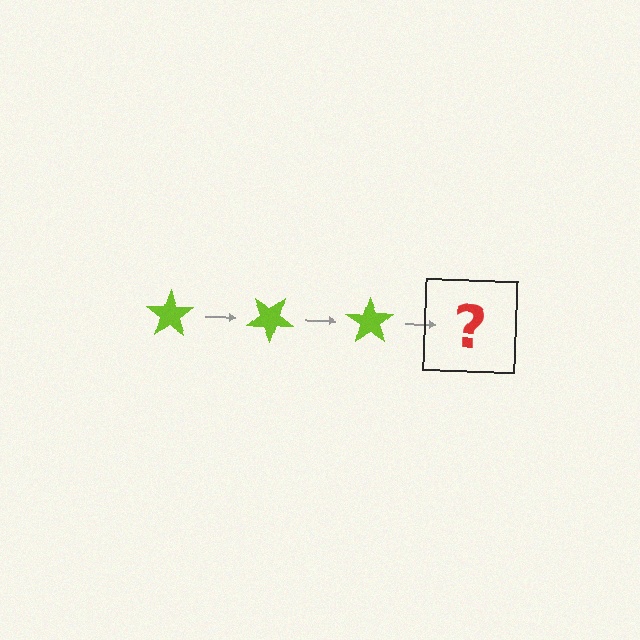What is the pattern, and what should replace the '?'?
The pattern is that the star rotates 35 degrees each step. The '?' should be a lime star rotated 105 degrees.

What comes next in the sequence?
The next element should be a lime star rotated 105 degrees.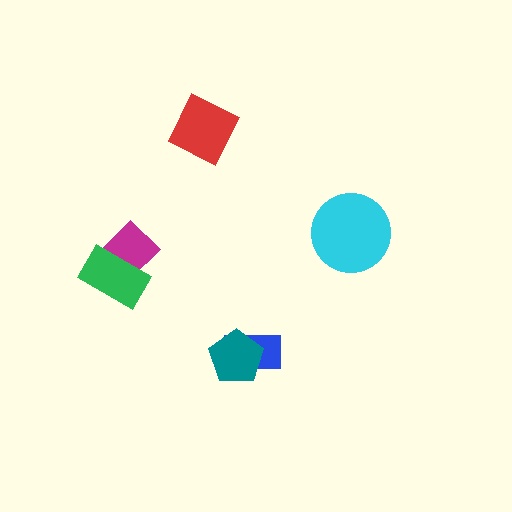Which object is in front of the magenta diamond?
The green rectangle is in front of the magenta diamond.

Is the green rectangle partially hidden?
No, no other shape covers it.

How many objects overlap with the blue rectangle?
1 object overlaps with the blue rectangle.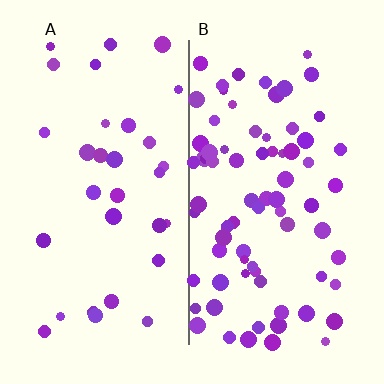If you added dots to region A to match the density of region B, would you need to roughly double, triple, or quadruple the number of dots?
Approximately double.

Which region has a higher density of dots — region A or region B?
B (the right).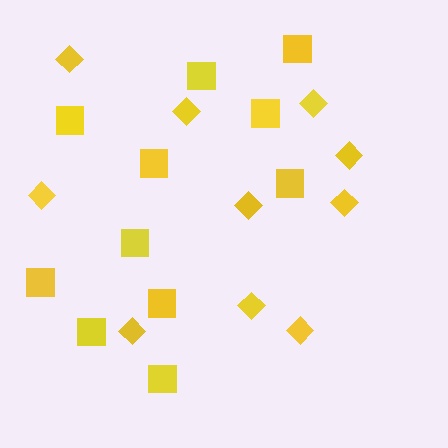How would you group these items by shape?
There are 2 groups: one group of squares (11) and one group of diamonds (10).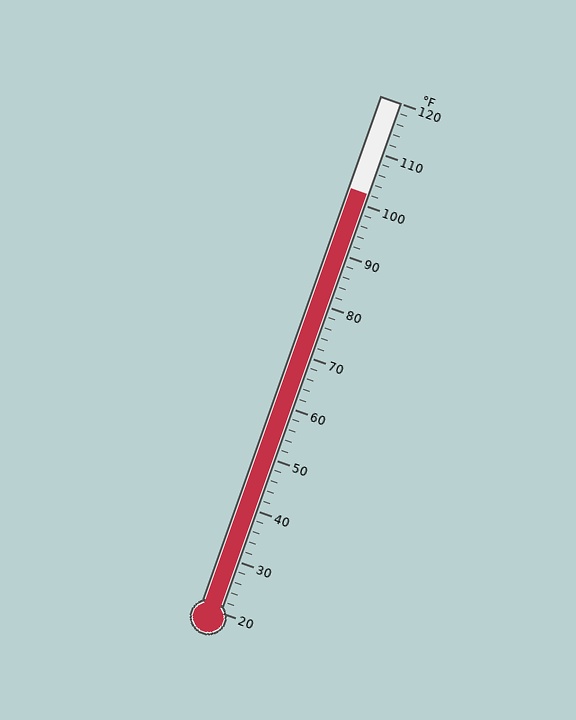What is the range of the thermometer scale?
The thermometer scale ranges from 20°F to 120°F.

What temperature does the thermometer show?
The thermometer shows approximately 102°F.